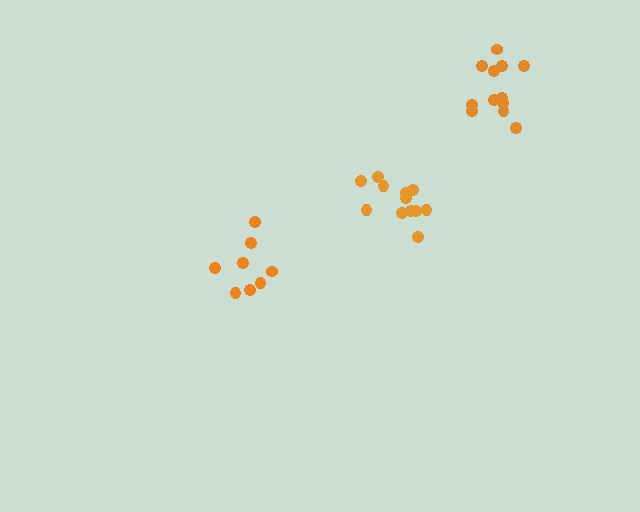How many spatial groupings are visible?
There are 3 spatial groupings.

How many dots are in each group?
Group 1: 8 dots, Group 2: 12 dots, Group 3: 12 dots (32 total).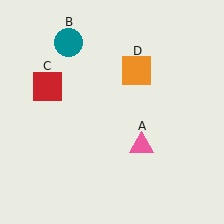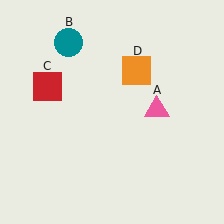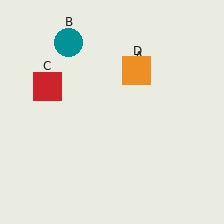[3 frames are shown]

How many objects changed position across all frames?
1 object changed position: pink triangle (object A).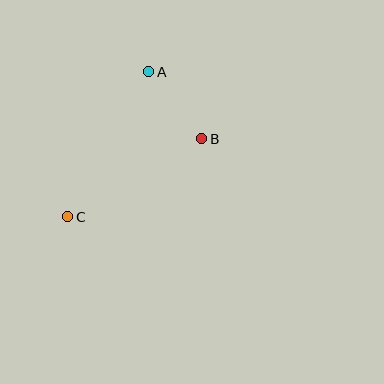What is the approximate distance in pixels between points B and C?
The distance between B and C is approximately 155 pixels.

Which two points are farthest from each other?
Points A and C are farthest from each other.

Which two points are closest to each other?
Points A and B are closest to each other.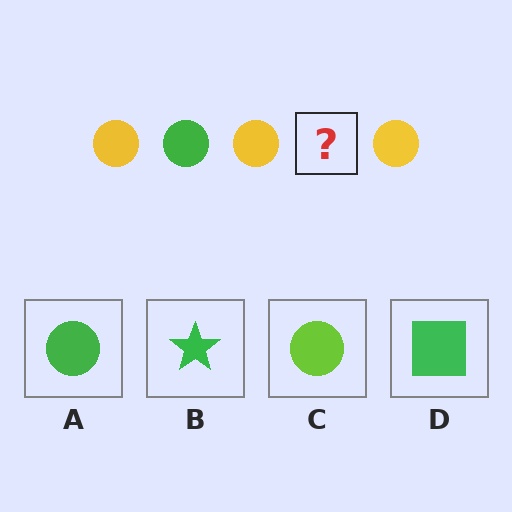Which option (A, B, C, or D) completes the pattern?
A.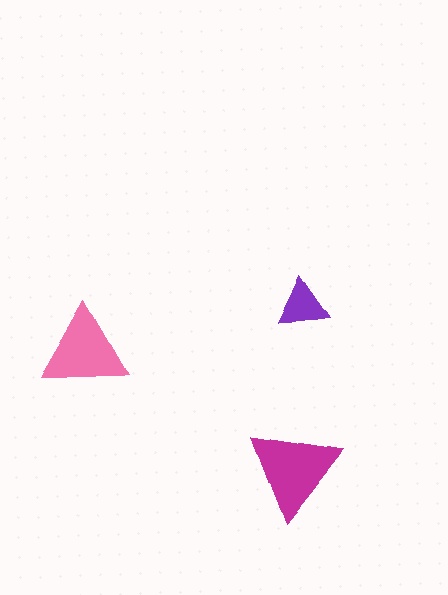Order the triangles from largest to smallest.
the magenta one, the pink one, the purple one.